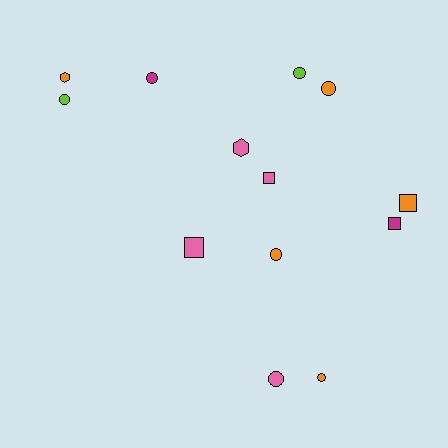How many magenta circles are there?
There is 1 magenta circle.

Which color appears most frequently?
Orange, with 5 objects.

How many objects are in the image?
There are 13 objects.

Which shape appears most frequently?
Circle, with 7 objects.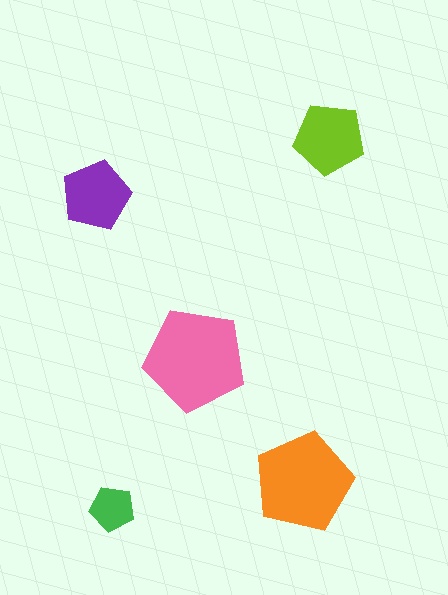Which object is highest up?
The lime pentagon is topmost.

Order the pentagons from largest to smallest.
the pink one, the orange one, the lime one, the purple one, the green one.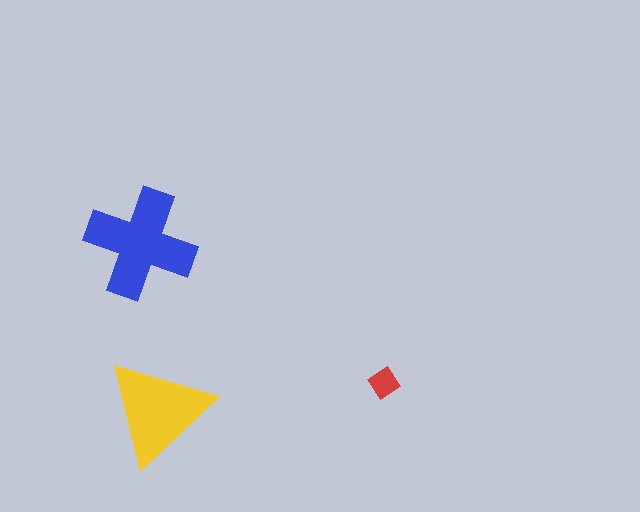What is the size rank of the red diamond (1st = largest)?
3rd.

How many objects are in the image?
There are 3 objects in the image.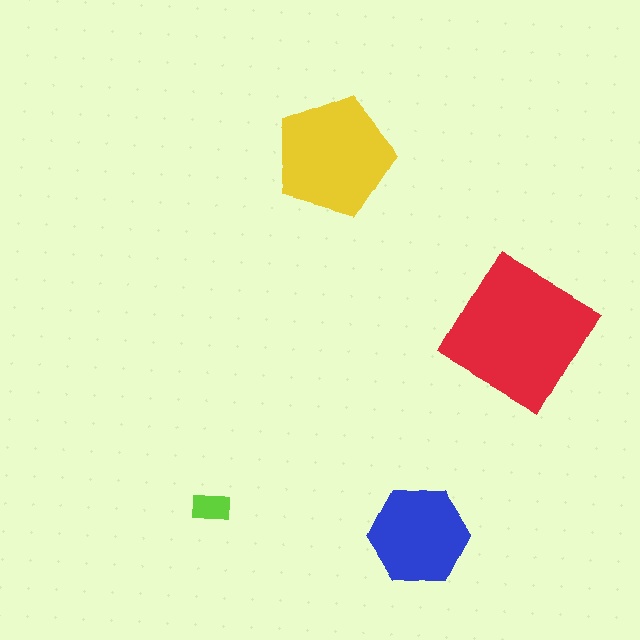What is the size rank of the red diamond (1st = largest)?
1st.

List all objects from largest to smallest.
The red diamond, the yellow pentagon, the blue hexagon, the lime rectangle.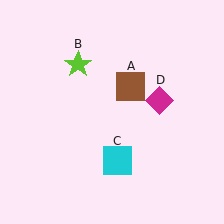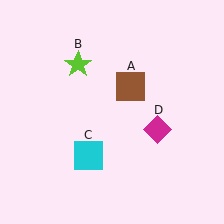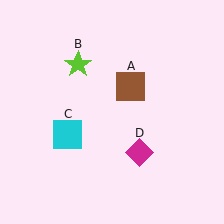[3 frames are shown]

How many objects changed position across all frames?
2 objects changed position: cyan square (object C), magenta diamond (object D).